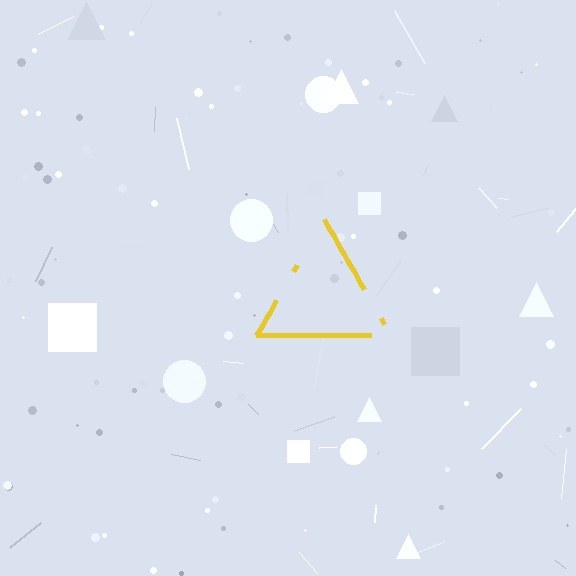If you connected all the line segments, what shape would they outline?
They would outline a triangle.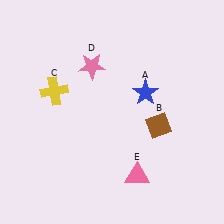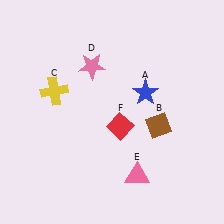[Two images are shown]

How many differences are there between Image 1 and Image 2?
There is 1 difference between the two images.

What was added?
A red diamond (F) was added in Image 2.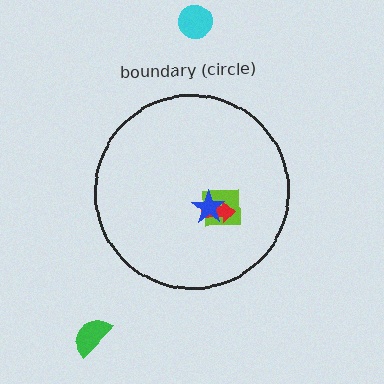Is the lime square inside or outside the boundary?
Inside.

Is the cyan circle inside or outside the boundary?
Outside.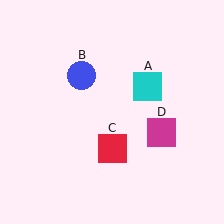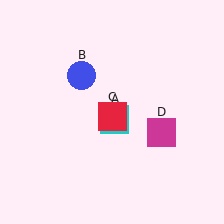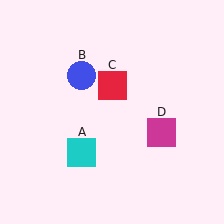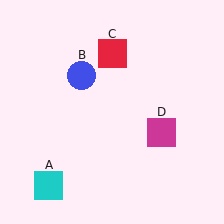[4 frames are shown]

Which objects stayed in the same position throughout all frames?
Blue circle (object B) and magenta square (object D) remained stationary.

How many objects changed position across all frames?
2 objects changed position: cyan square (object A), red square (object C).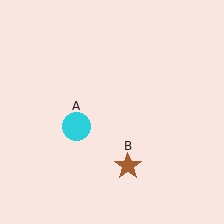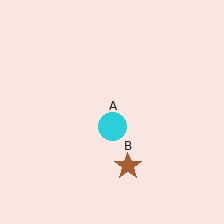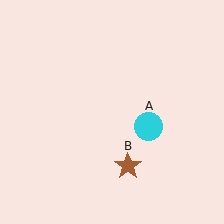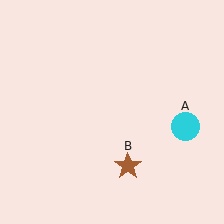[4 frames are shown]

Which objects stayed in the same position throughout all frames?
Brown star (object B) remained stationary.